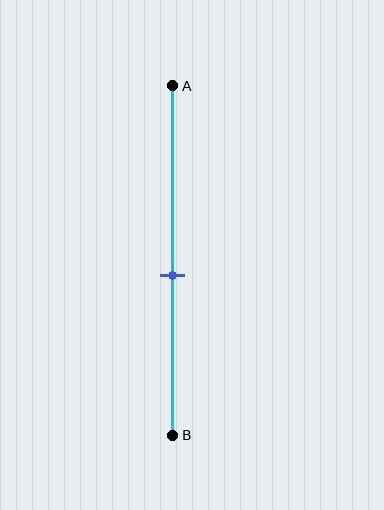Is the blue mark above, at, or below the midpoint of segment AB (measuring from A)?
The blue mark is below the midpoint of segment AB.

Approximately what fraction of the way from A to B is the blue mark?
The blue mark is approximately 55% of the way from A to B.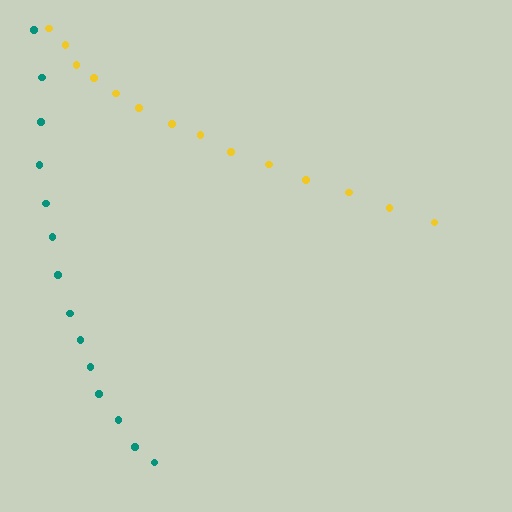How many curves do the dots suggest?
There are 2 distinct paths.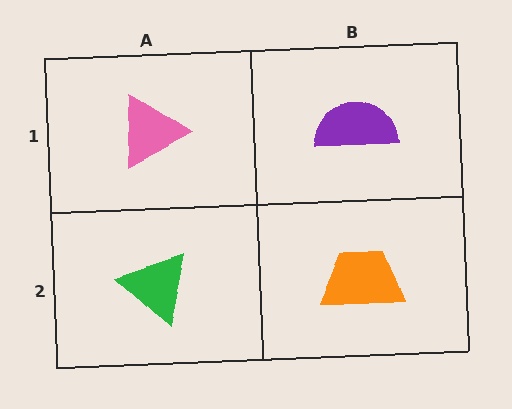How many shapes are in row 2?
2 shapes.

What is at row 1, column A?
A pink triangle.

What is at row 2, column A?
A green triangle.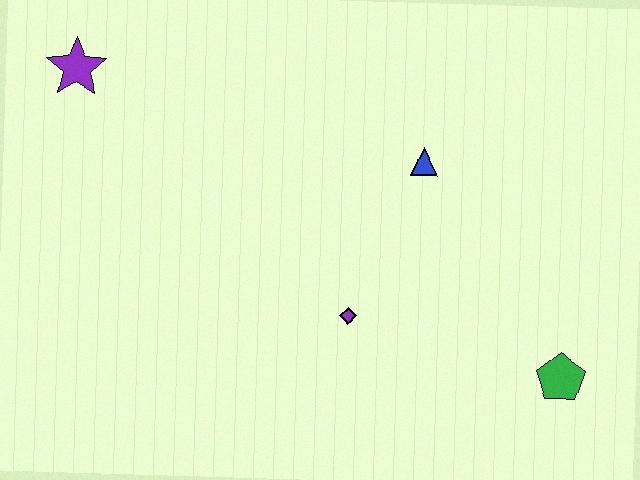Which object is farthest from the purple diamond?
The purple star is farthest from the purple diamond.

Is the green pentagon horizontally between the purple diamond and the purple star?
No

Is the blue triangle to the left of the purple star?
No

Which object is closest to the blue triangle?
The purple diamond is closest to the blue triangle.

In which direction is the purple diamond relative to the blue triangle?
The purple diamond is below the blue triangle.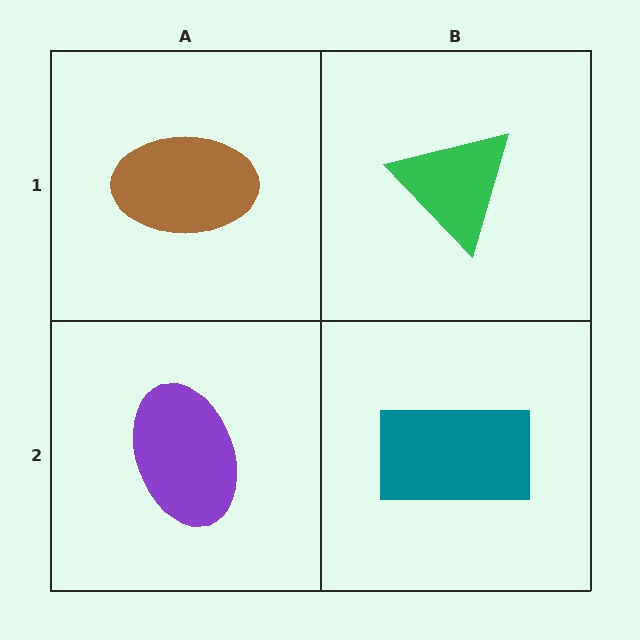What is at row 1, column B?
A green triangle.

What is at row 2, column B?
A teal rectangle.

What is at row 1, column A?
A brown ellipse.